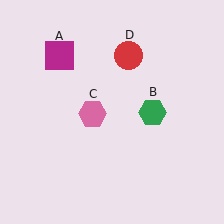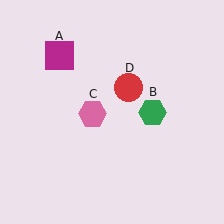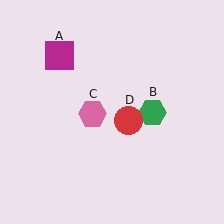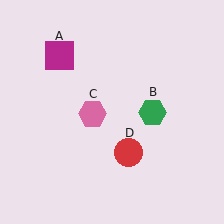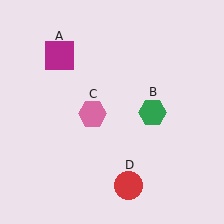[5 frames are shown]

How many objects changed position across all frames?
1 object changed position: red circle (object D).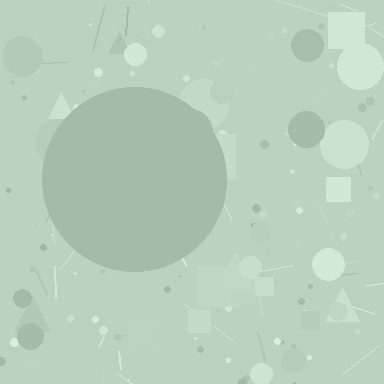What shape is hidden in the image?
A circle is hidden in the image.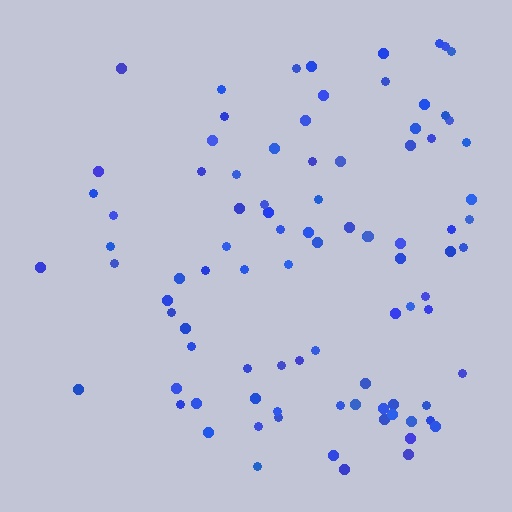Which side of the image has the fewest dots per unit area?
The left.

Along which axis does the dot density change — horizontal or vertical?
Horizontal.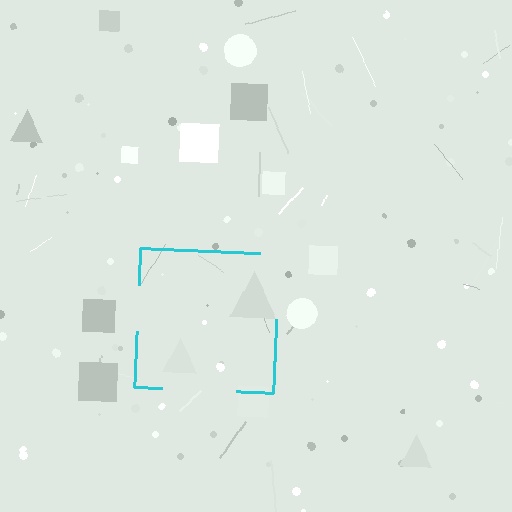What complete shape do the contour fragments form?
The contour fragments form a square.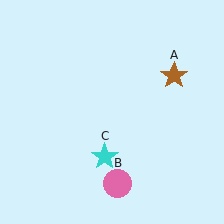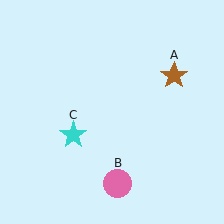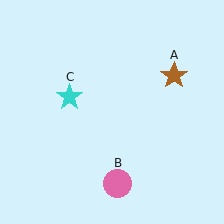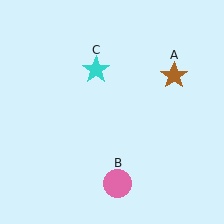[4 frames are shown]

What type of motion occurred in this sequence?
The cyan star (object C) rotated clockwise around the center of the scene.